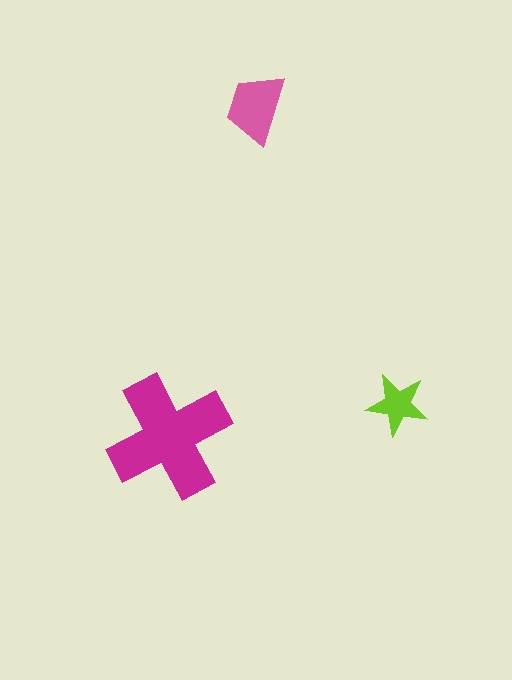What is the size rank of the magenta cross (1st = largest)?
1st.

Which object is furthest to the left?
The magenta cross is leftmost.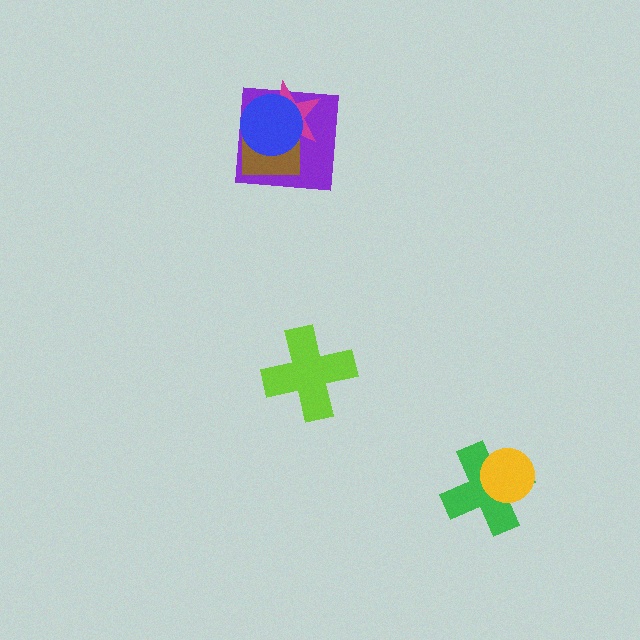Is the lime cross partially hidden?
No, no other shape covers it.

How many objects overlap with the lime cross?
0 objects overlap with the lime cross.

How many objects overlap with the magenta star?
3 objects overlap with the magenta star.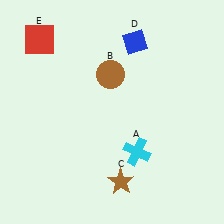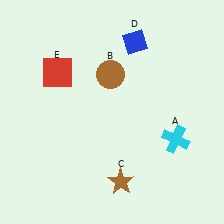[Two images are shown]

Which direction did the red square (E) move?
The red square (E) moved down.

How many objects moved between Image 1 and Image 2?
2 objects moved between the two images.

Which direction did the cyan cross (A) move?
The cyan cross (A) moved right.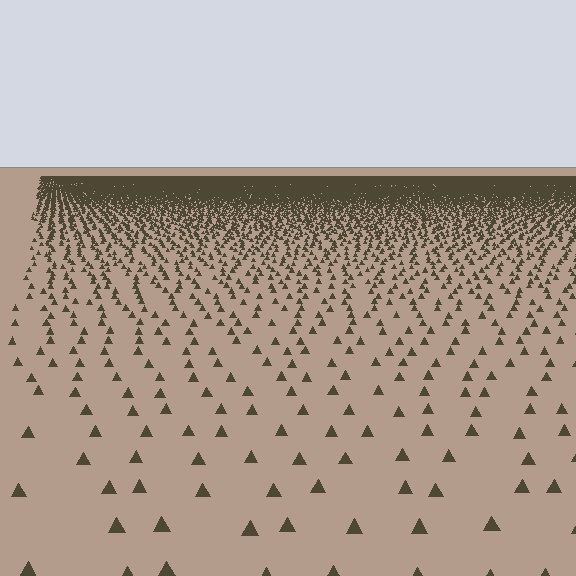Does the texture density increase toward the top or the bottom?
Density increases toward the top.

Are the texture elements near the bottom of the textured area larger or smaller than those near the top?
Larger. Near the bottom, elements are closer to the viewer and appear at a bigger on-screen size.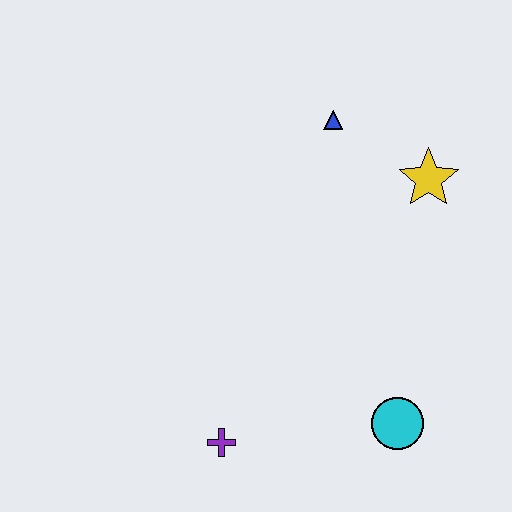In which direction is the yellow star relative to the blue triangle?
The yellow star is to the right of the blue triangle.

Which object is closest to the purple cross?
The cyan circle is closest to the purple cross.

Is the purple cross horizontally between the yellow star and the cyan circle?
No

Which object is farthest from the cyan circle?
The blue triangle is farthest from the cyan circle.